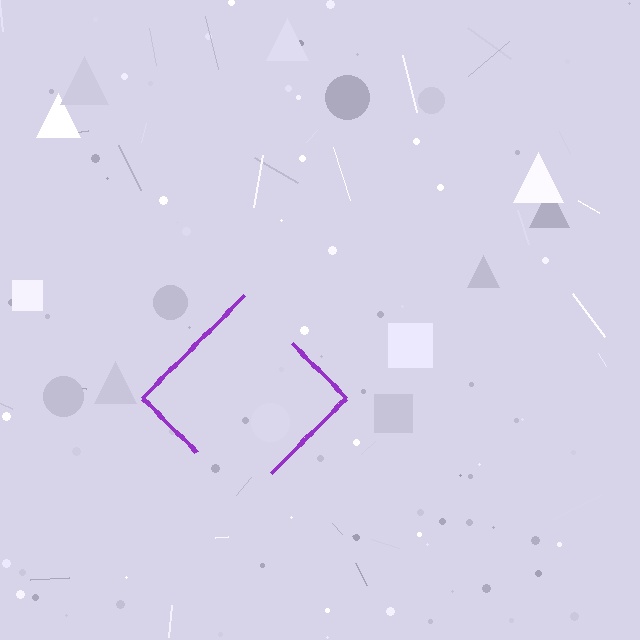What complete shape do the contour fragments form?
The contour fragments form a diamond.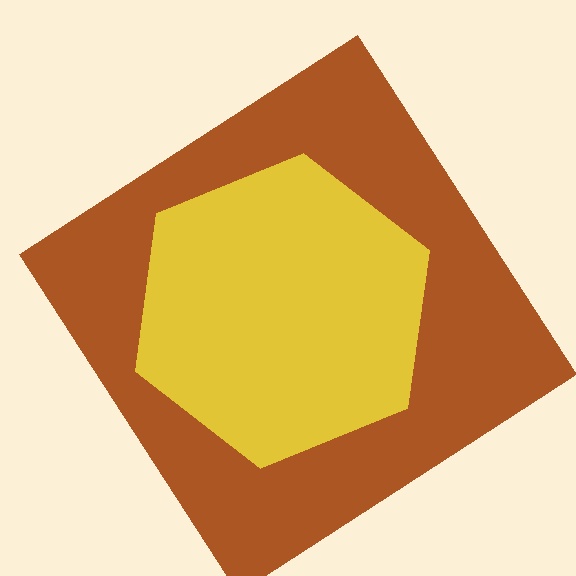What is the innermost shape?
The yellow hexagon.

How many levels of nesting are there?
2.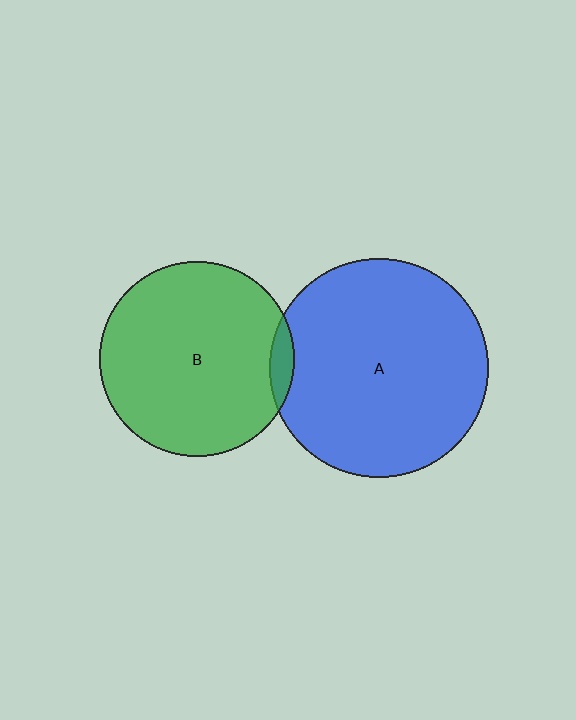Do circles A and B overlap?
Yes.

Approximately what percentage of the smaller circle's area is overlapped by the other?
Approximately 5%.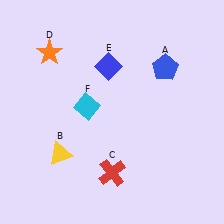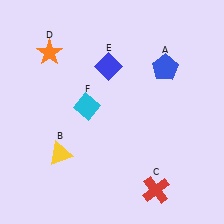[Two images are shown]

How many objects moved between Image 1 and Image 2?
1 object moved between the two images.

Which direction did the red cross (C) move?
The red cross (C) moved right.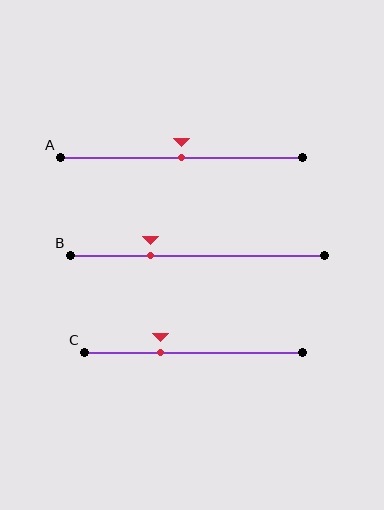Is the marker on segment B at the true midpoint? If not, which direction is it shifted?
No, the marker on segment B is shifted to the left by about 18% of the segment length.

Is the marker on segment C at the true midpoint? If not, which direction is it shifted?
No, the marker on segment C is shifted to the left by about 15% of the segment length.